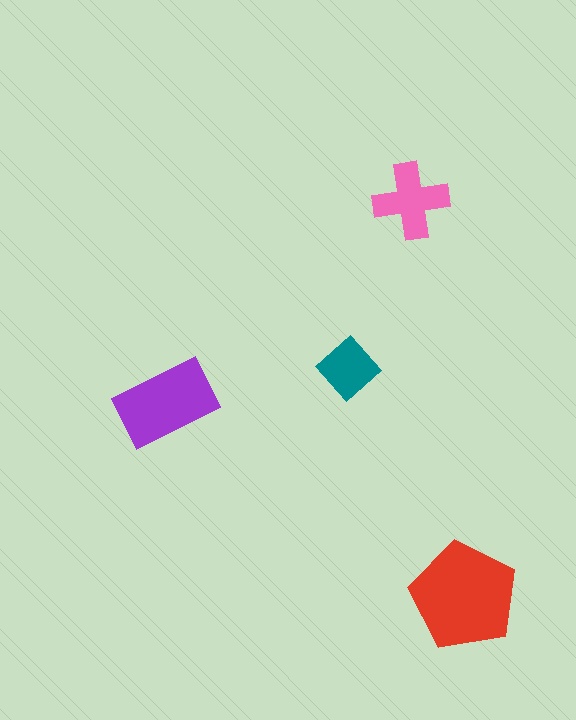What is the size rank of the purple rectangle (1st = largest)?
2nd.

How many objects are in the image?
There are 4 objects in the image.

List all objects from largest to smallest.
The red pentagon, the purple rectangle, the pink cross, the teal diamond.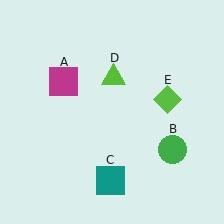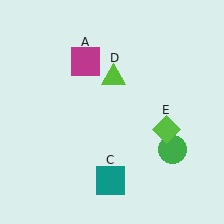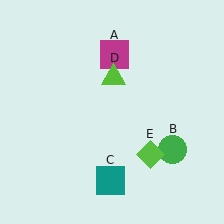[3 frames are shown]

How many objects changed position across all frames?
2 objects changed position: magenta square (object A), lime diamond (object E).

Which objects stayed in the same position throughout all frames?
Green circle (object B) and teal square (object C) and lime triangle (object D) remained stationary.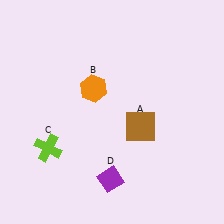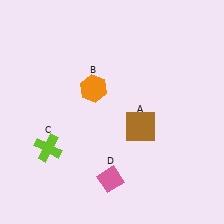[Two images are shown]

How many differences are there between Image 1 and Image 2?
There is 1 difference between the two images.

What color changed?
The diamond (D) changed from purple in Image 1 to pink in Image 2.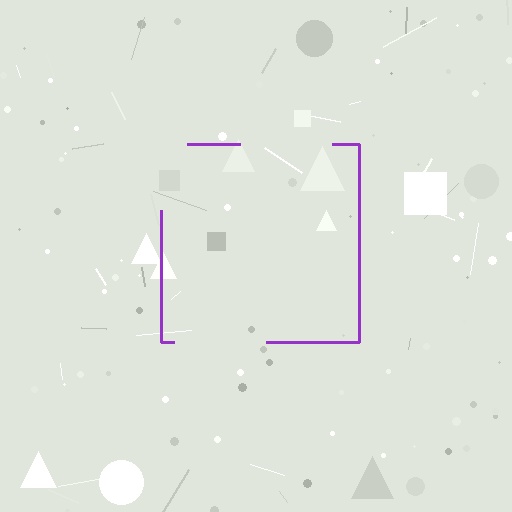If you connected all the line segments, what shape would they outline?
They would outline a square.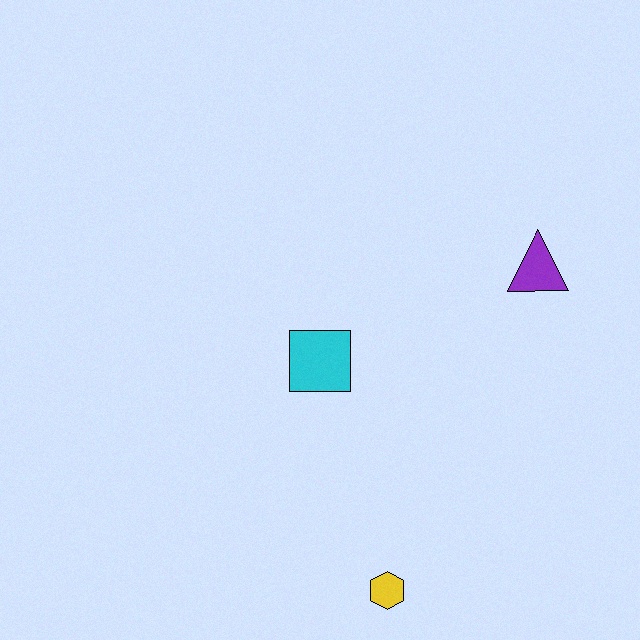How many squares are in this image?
There is 1 square.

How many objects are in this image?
There are 3 objects.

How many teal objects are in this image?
There are no teal objects.